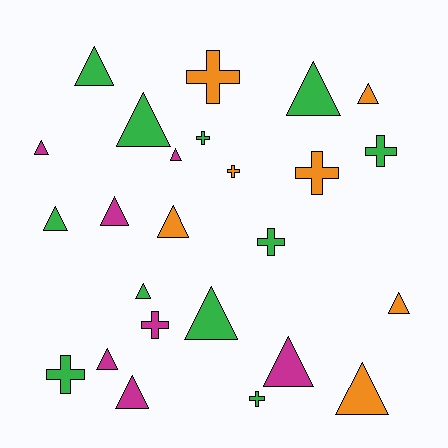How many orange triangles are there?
There are 4 orange triangles.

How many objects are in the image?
There are 25 objects.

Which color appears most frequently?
Green, with 11 objects.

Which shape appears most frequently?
Triangle, with 16 objects.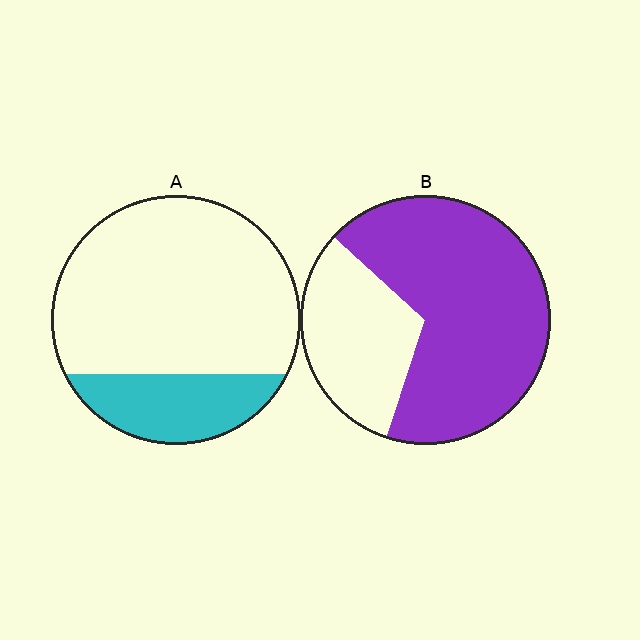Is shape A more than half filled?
No.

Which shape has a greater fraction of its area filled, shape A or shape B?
Shape B.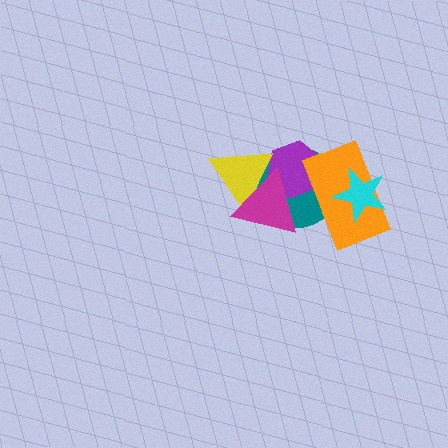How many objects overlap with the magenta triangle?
3 objects overlap with the magenta triangle.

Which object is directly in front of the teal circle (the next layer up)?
The purple hexagon is directly in front of the teal circle.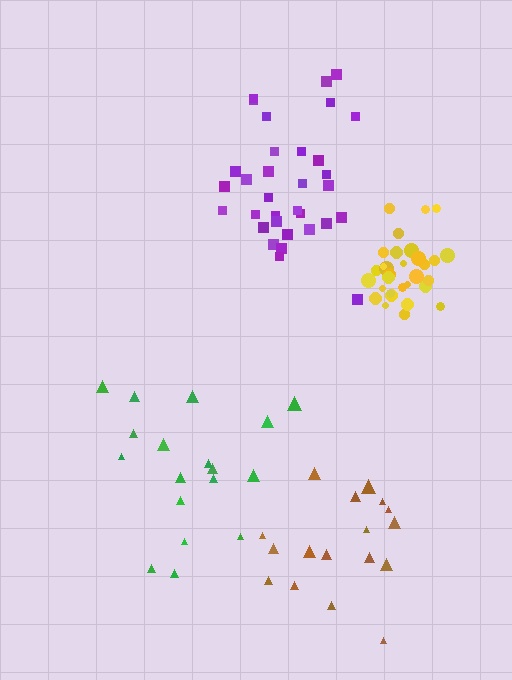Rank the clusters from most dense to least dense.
yellow, purple, brown, green.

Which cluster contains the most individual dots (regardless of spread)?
Purple (33).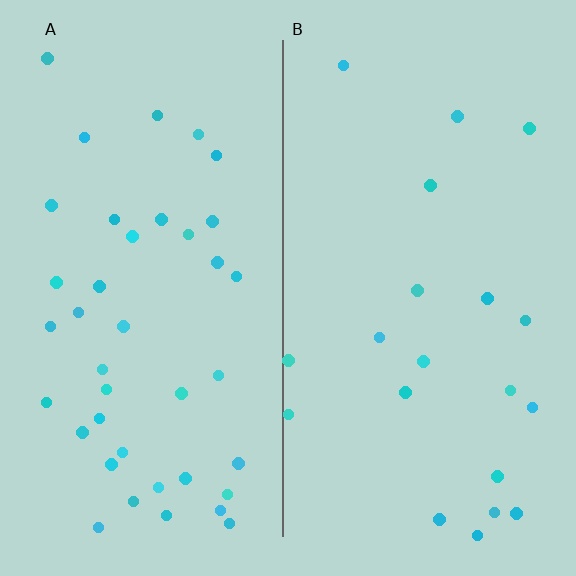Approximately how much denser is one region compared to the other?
Approximately 2.0× — region A over region B.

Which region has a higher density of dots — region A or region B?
A (the left).